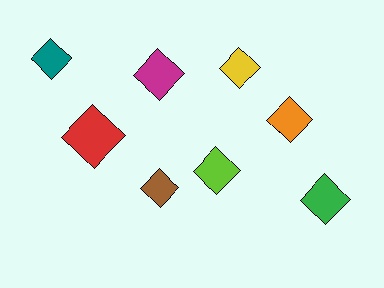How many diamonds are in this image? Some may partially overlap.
There are 8 diamonds.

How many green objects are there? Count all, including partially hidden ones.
There is 1 green object.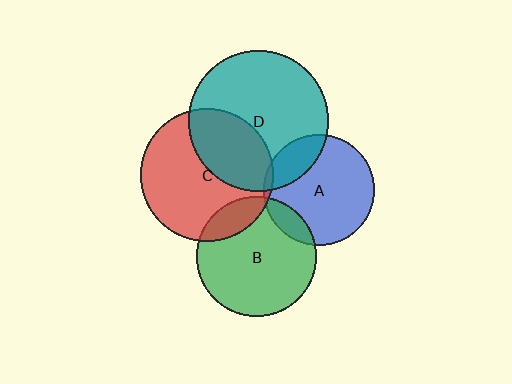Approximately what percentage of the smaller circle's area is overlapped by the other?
Approximately 10%.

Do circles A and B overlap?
Yes.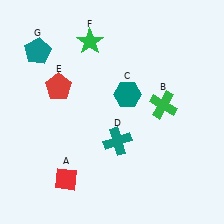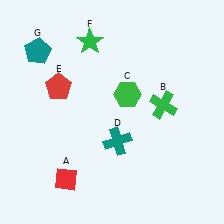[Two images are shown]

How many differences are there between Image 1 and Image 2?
There is 1 difference between the two images.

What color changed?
The hexagon (C) changed from teal in Image 1 to green in Image 2.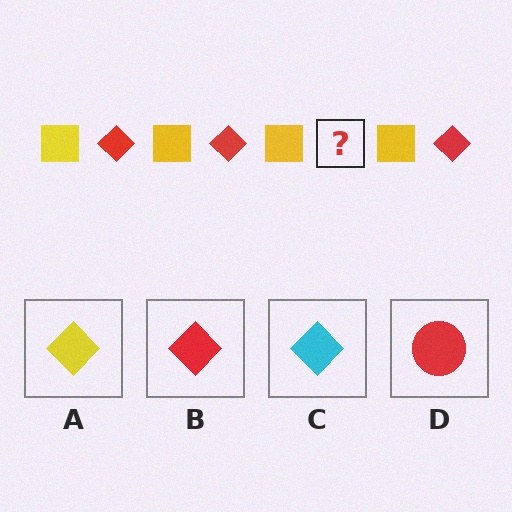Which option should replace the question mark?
Option B.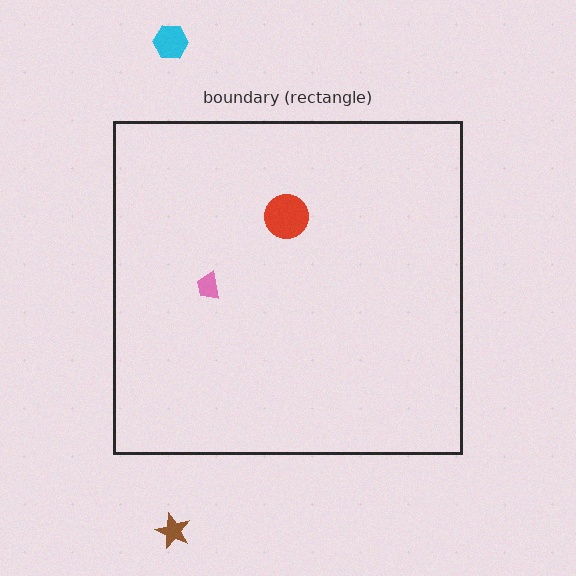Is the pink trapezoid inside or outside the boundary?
Inside.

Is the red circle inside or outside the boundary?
Inside.